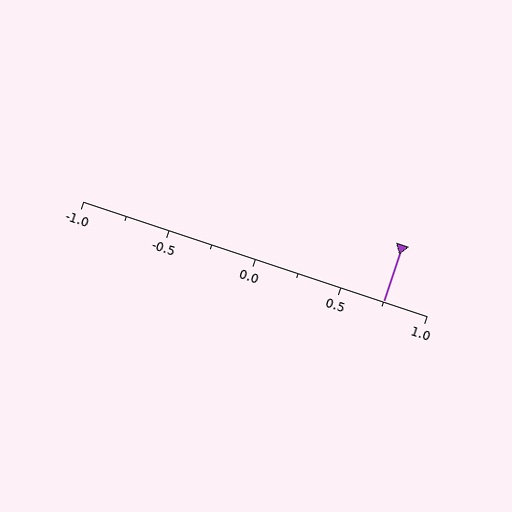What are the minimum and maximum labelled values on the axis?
The axis runs from -1.0 to 1.0.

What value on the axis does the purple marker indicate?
The marker indicates approximately 0.75.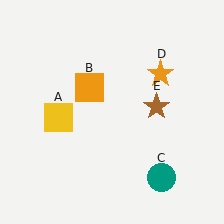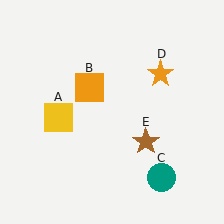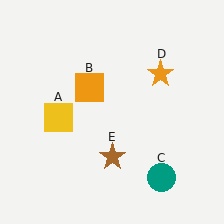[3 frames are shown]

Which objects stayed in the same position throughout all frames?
Yellow square (object A) and orange square (object B) and teal circle (object C) and orange star (object D) remained stationary.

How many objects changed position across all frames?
1 object changed position: brown star (object E).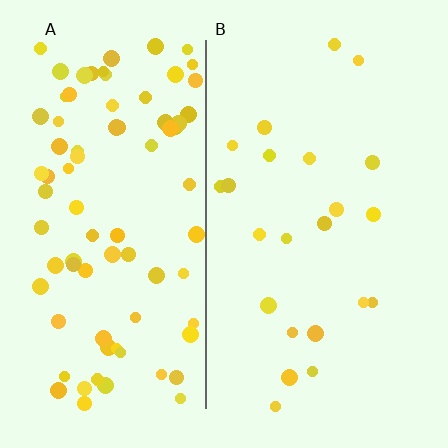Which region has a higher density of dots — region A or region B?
A (the left).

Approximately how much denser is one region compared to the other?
Approximately 3.7× — region A over region B.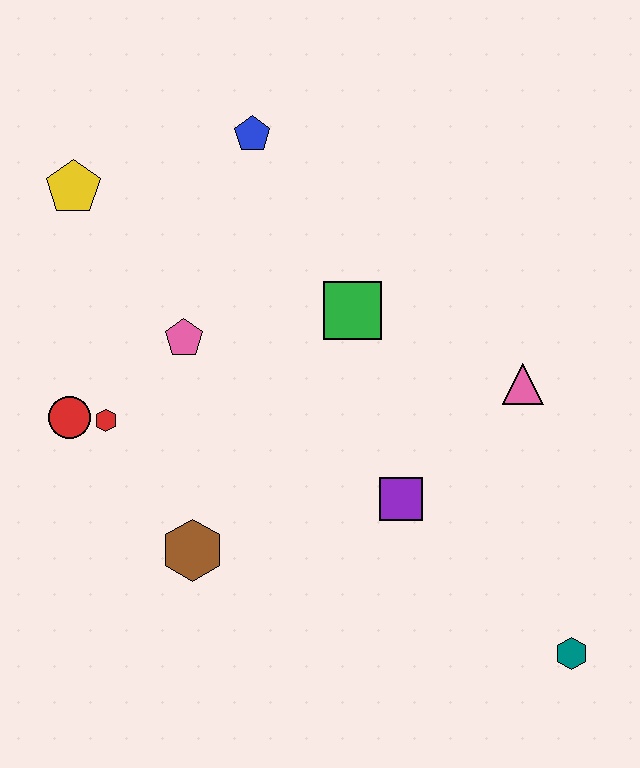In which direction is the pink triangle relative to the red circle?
The pink triangle is to the right of the red circle.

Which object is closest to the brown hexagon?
The red hexagon is closest to the brown hexagon.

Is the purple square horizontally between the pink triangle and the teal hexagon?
No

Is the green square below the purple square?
No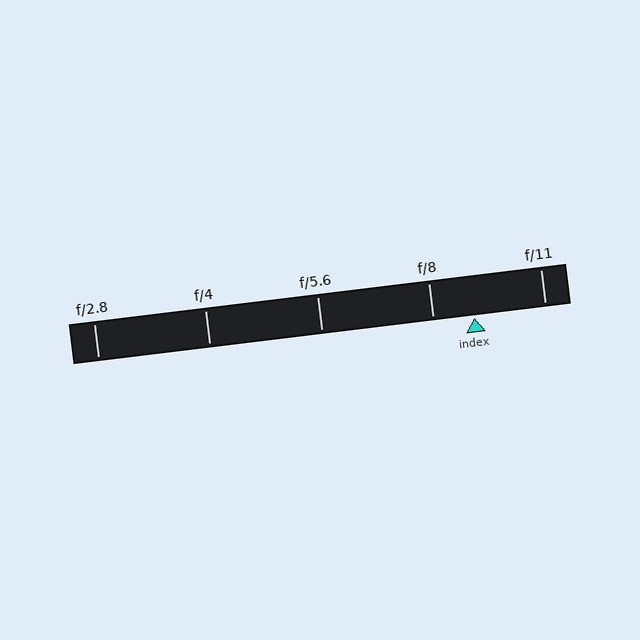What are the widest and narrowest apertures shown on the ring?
The widest aperture shown is f/2.8 and the narrowest is f/11.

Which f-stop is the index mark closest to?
The index mark is closest to f/8.